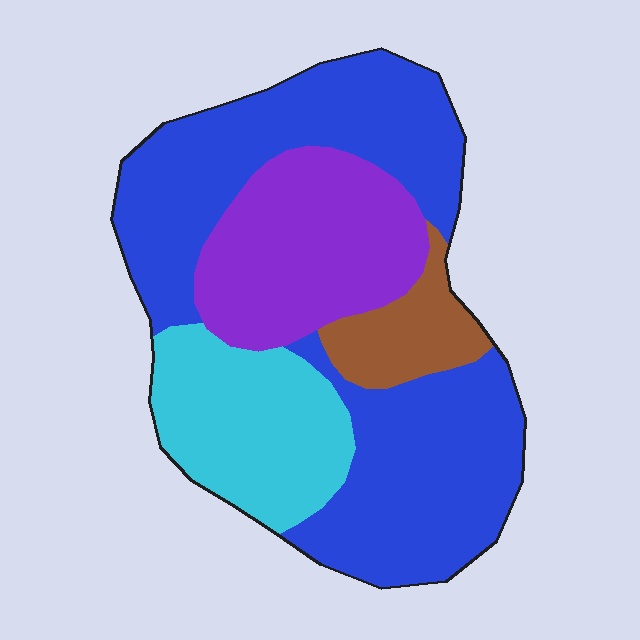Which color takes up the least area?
Brown, at roughly 10%.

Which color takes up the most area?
Blue, at roughly 50%.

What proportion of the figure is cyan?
Cyan takes up between a sixth and a third of the figure.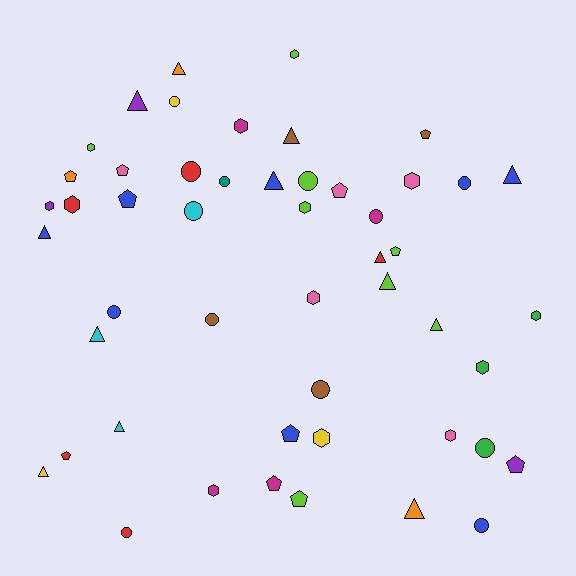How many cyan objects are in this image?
There are 3 cyan objects.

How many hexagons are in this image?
There are 13 hexagons.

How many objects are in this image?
There are 50 objects.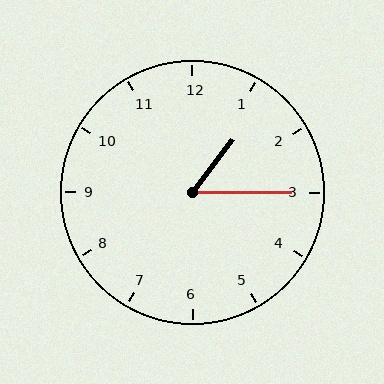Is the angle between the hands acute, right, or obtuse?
It is acute.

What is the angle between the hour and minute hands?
Approximately 52 degrees.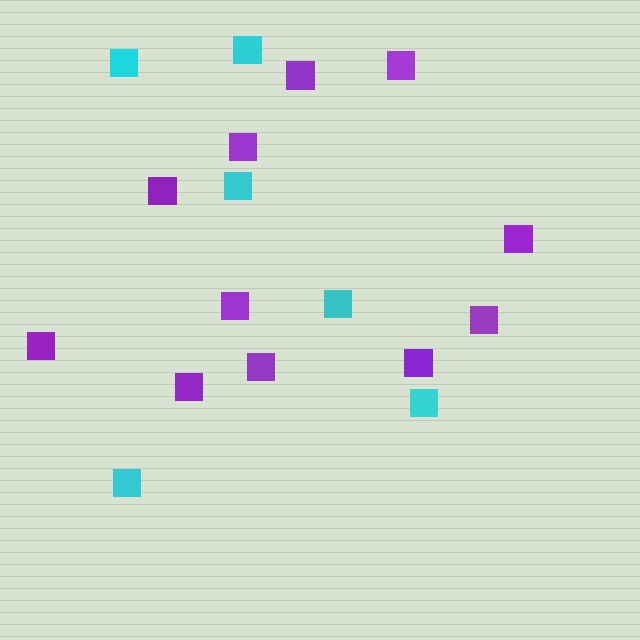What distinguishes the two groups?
There are 2 groups: one group of purple squares (11) and one group of cyan squares (6).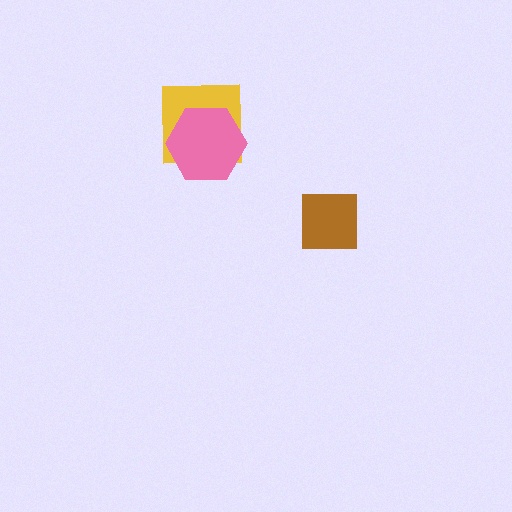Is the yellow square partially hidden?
Yes, it is partially covered by another shape.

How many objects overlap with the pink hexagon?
1 object overlaps with the pink hexagon.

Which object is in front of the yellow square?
The pink hexagon is in front of the yellow square.